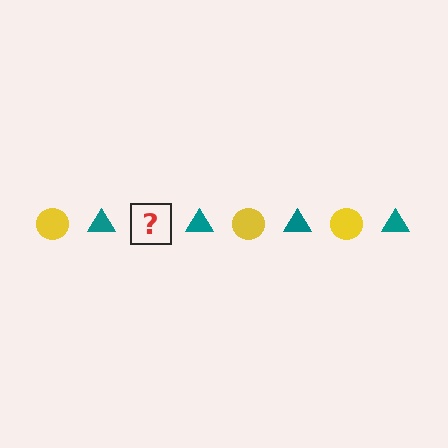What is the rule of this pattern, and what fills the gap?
The rule is that the pattern alternates between yellow circle and teal triangle. The gap should be filled with a yellow circle.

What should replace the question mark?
The question mark should be replaced with a yellow circle.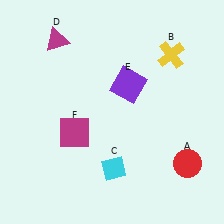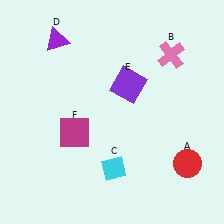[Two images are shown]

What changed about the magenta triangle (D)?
In Image 1, D is magenta. In Image 2, it changed to purple.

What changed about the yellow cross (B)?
In Image 1, B is yellow. In Image 2, it changed to pink.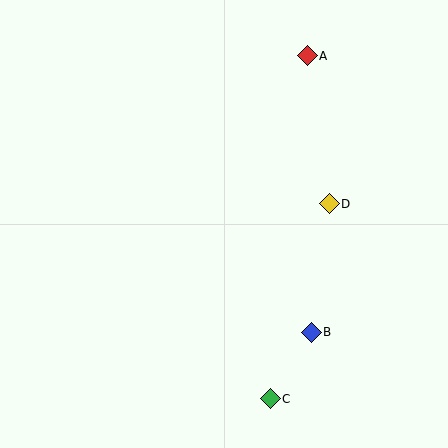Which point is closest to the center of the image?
Point D at (329, 204) is closest to the center.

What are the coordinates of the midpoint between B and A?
The midpoint between B and A is at (309, 194).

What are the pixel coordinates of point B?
Point B is at (311, 332).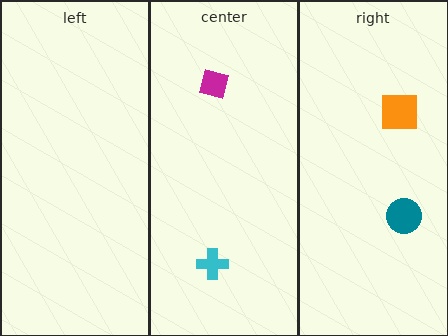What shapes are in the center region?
The cyan cross, the magenta diamond.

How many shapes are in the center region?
2.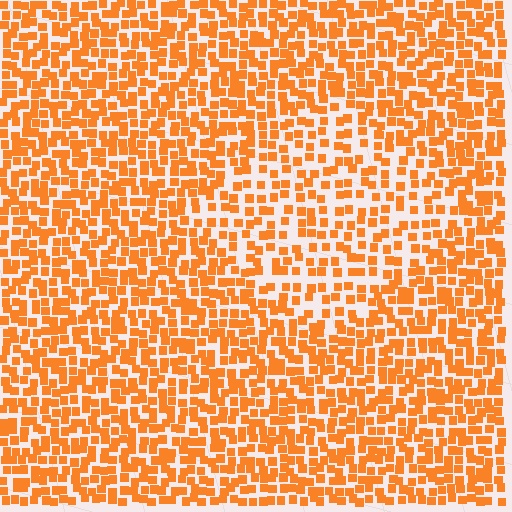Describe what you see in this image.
The image contains small orange elements arranged at two different densities. A diamond-shaped region is visible where the elements are less densely packed than the surrounding area.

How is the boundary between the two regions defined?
The boundary is defined by a change in element density (approximately 1.6x ratio). All elements are the same color, size, and shape.